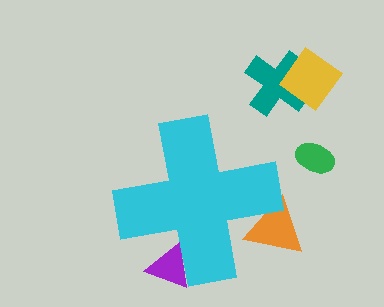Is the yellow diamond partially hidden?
No, the yellow diamond is fully visible.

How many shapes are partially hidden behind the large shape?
2 shapes are partially hidden.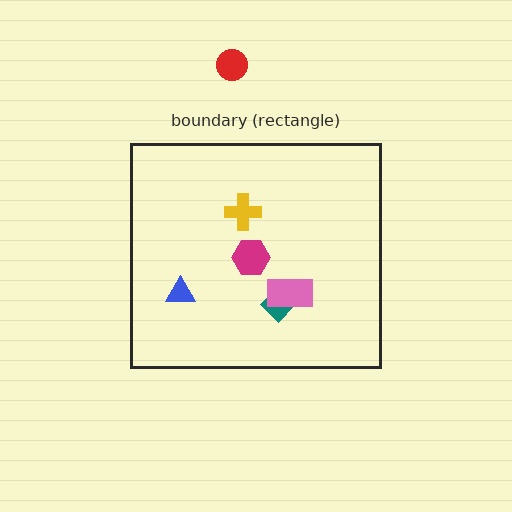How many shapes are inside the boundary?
5 inside, 1 outside.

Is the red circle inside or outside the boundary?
Outside.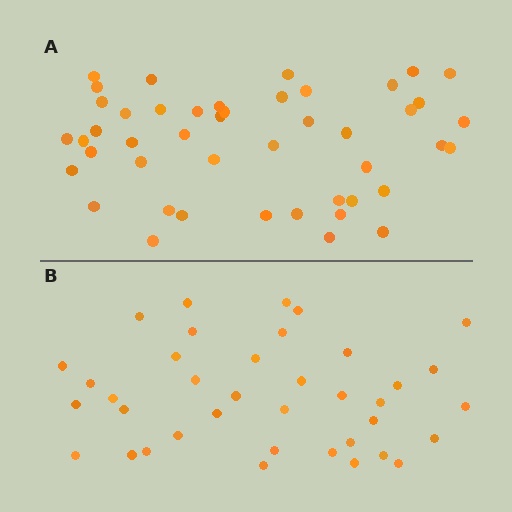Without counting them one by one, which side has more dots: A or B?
Region A (the top region) has more dots.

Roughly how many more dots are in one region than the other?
Region A has roughly 8 or so more dots than region B.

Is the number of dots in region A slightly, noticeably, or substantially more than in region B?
Region A has only slightly more — the two regions are fairly close. The ratio is roughly 1.2 to 1.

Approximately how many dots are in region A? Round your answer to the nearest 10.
About 50 dots. (The exact count is 46, which rounds to 50.)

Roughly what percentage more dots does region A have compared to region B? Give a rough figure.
About 20% more.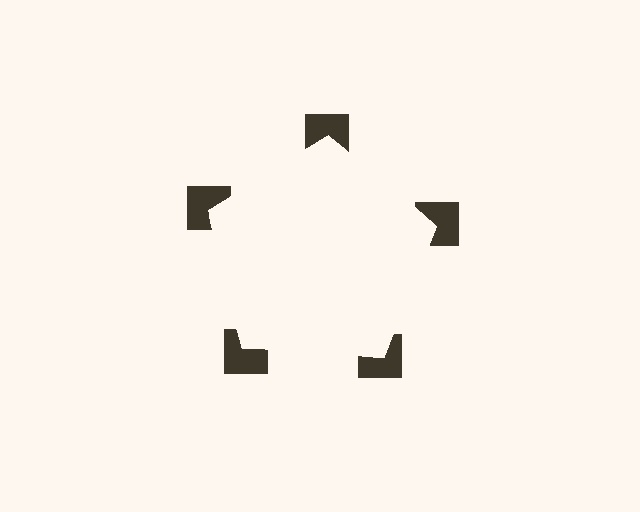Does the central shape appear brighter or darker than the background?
It typically appears slightly brighter than the background, even though no actual brightness change is drawn.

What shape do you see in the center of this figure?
An illusory pentagon — its edges are inferred from the aligned wedge cuts in the notched squares, not physically drawn.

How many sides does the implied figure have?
5 sides.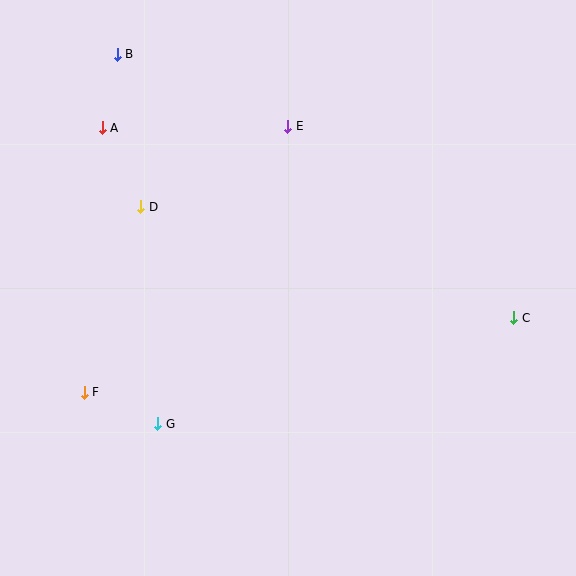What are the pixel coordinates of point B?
Point B is at (117, 54).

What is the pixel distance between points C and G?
The distance between C and G is 371 pixels.